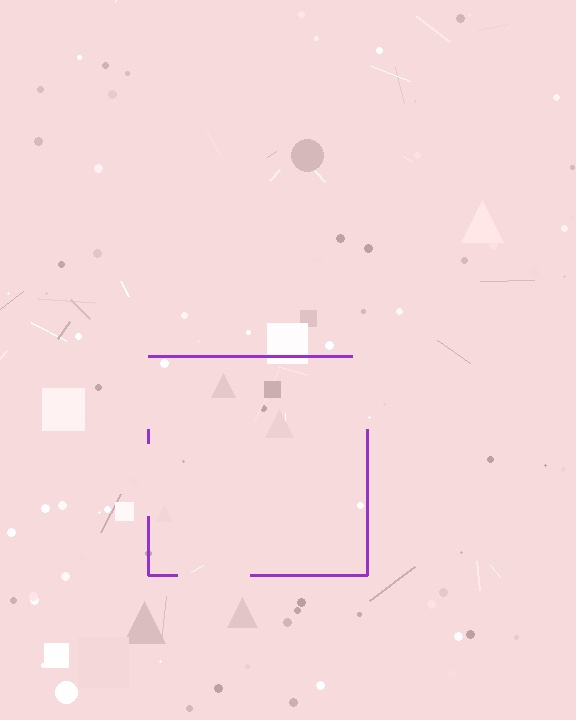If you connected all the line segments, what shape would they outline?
They would outline a square.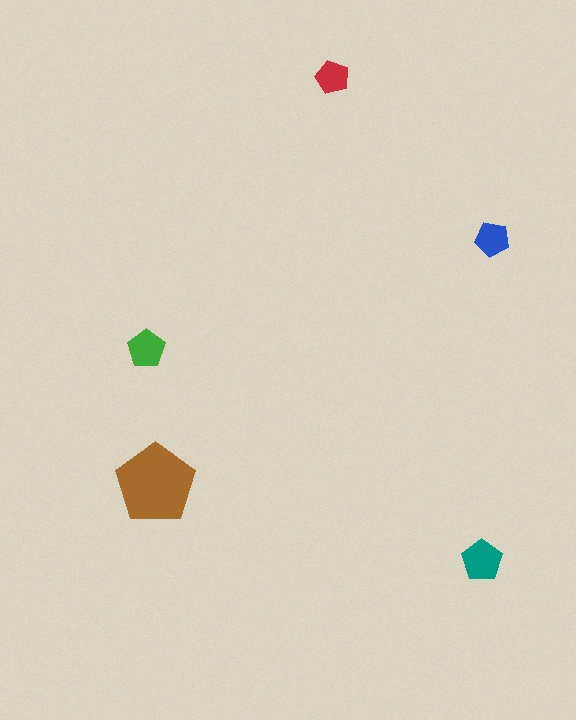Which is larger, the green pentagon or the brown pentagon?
The brown one.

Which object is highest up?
The red pentagon is topmost.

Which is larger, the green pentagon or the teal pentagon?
The teal one.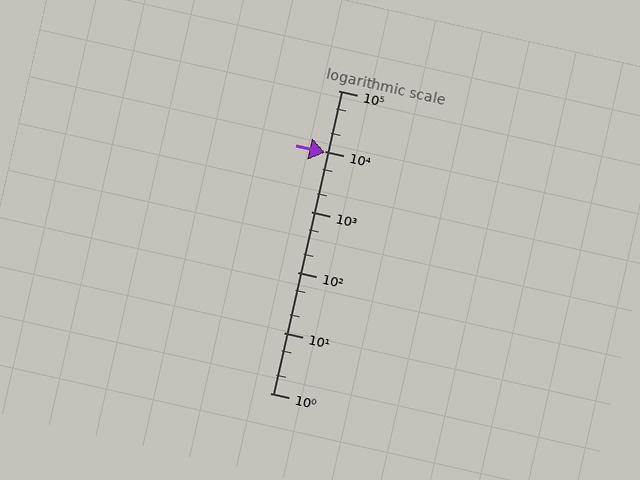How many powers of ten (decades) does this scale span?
The scale spans 5 decades, from 1 to 100000.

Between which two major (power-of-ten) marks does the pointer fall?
The pointer is between 1000 and 10000.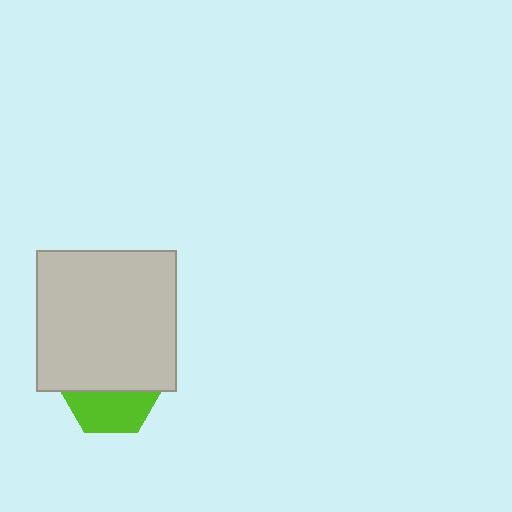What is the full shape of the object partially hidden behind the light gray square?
The partially hidden object is a lime hexagon.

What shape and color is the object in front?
The object in front is a light gray square.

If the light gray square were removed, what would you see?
You would see the complete lime hexagon.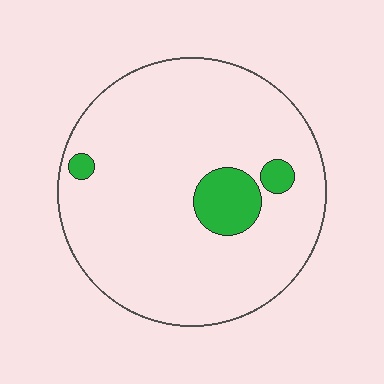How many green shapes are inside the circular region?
3.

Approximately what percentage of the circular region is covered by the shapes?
Approximately 10%.